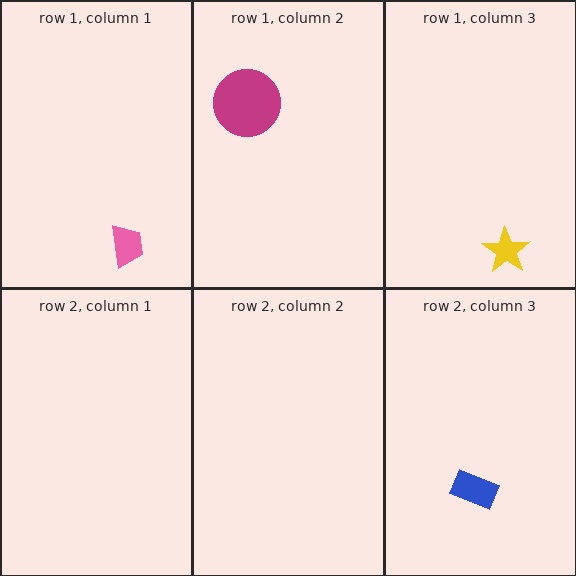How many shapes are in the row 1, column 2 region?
1.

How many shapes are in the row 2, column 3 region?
1.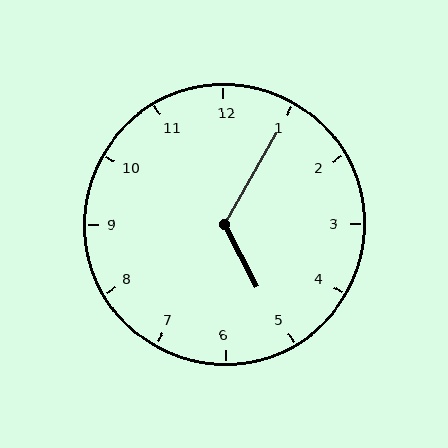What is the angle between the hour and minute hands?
Approximately 122 degrees.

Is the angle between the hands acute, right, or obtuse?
It is obtuse.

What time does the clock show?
5:05.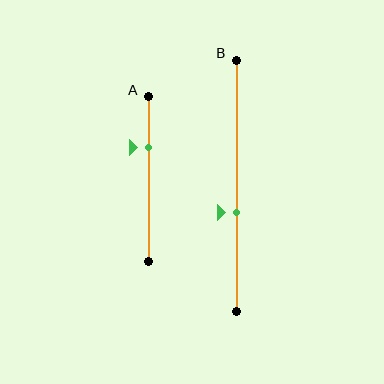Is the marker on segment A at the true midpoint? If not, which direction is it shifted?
No, the marker on segment A is shifted upward by about 20% of the segment length.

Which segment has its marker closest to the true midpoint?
Segment B has its marker closest to the true midpoint.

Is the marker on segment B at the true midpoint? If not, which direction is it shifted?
No, the marker on segment B is shifted downward by about 11% of the segment length.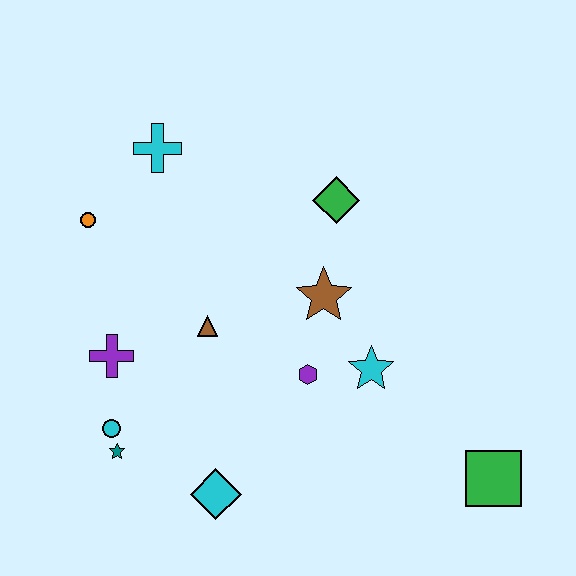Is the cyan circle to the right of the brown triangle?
No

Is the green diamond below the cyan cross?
Yes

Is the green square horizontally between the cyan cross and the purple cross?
No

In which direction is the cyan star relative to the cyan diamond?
The cyan star is to the right of the cyan diamond.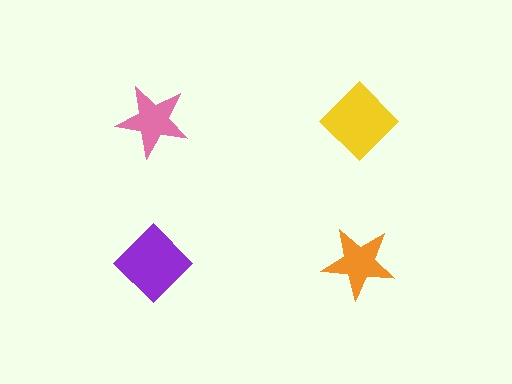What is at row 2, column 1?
A purple diamond.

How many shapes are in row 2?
2 shapes.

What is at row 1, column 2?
A yellow diamond.